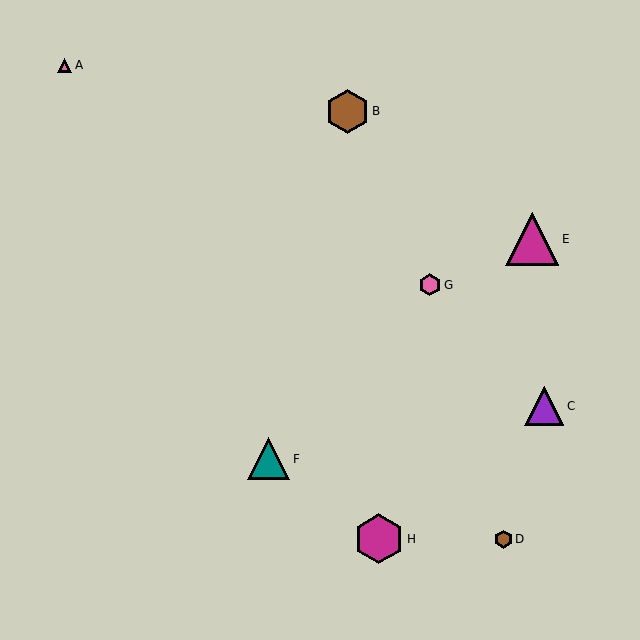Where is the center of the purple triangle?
The center of the purple triangle is at (544, 406).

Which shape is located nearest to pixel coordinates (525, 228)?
The magenta triangle (labeled E) at (532, 239) is nearest to that location.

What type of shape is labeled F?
Shape F is a teal triangle.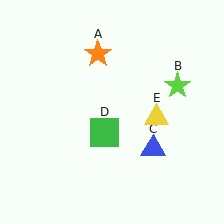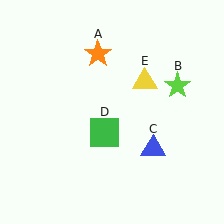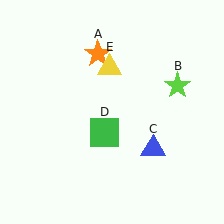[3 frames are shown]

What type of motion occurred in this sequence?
The yellow triangle (object E) rotated counterclockwise around the center of the scene.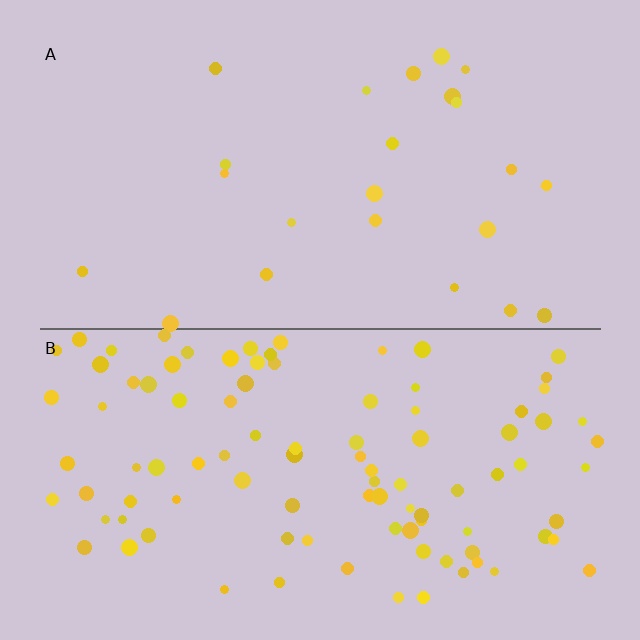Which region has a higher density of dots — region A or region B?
B (the bottom).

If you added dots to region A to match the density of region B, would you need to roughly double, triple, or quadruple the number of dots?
Approximately quadruple.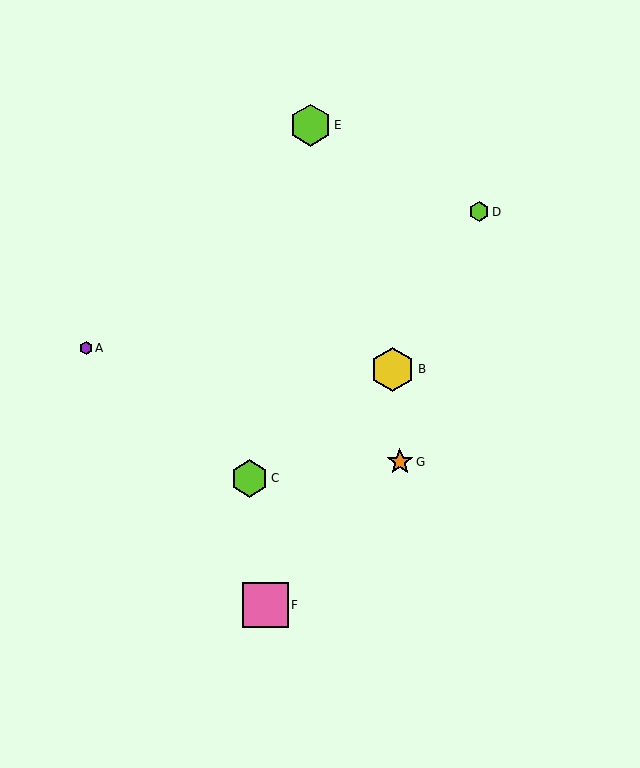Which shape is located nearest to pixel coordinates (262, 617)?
The pink square (labeled F) at (265, 605) is nearest to that location.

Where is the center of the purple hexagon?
The center of the purple hexagon is at (86, 348).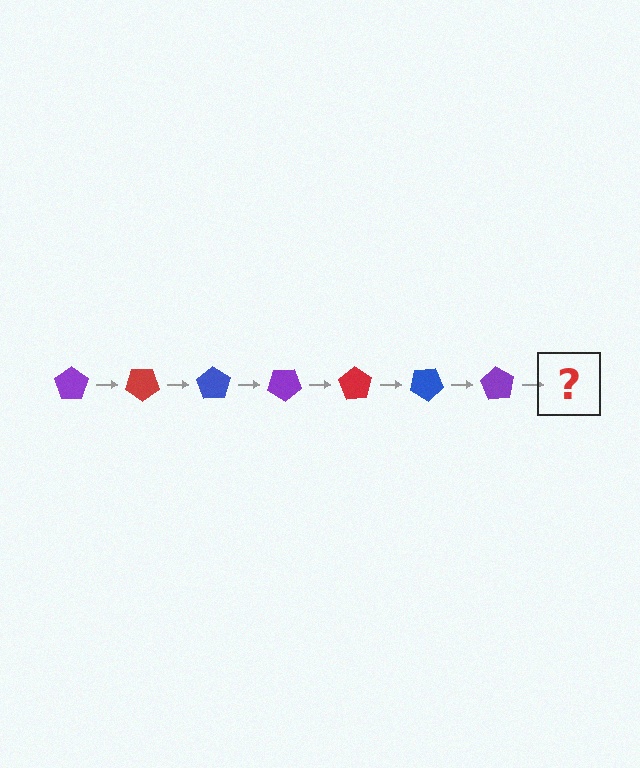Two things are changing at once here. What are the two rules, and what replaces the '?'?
The two rules are that it rotates 35 degrees each step and the color cycles through purple, red, and blue. The '?' should be a red pentagon, rotated 245 degrees from the start.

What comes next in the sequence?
The next element should be a red pentagon, rotated 245 degrees from the start.